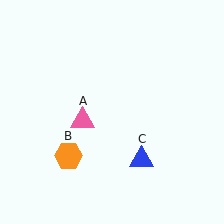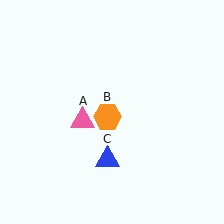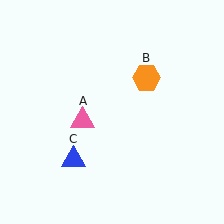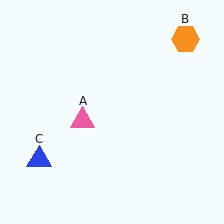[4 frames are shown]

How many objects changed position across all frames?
2 objects changed position: orange hexagon (object B), blue triangle (object C).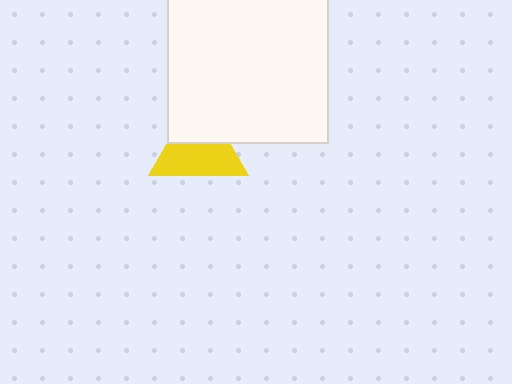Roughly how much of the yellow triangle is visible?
About half of it is visible (roughly 60%).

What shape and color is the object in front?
The object in front is a white square.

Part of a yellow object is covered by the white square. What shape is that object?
It is a triangle.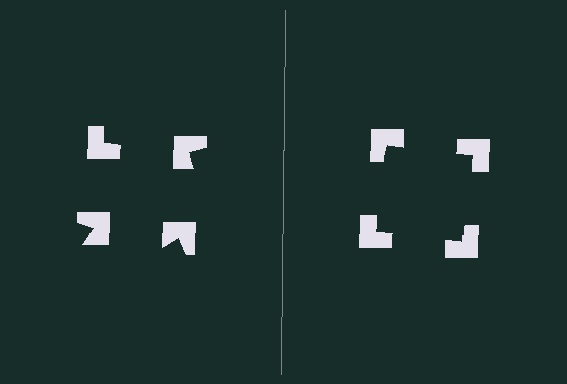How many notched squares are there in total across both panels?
8 — 4 on each side.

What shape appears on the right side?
An illusory square.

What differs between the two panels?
The notched squares are positioned identically on both sides; only the wedge orientations differ. On the right they align to a square; on the left they are misaligned.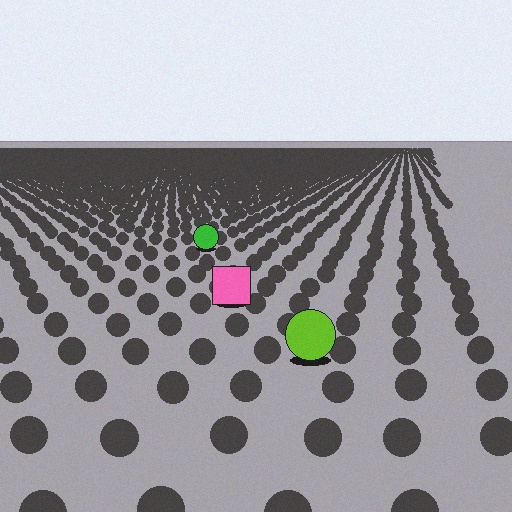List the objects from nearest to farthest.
From nearest to farthest: the lime circle, the pink square, the green circle.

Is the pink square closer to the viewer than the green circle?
Yes. The pink square is closer — you can tell from the texture gradient: the ground texture is coarser near it.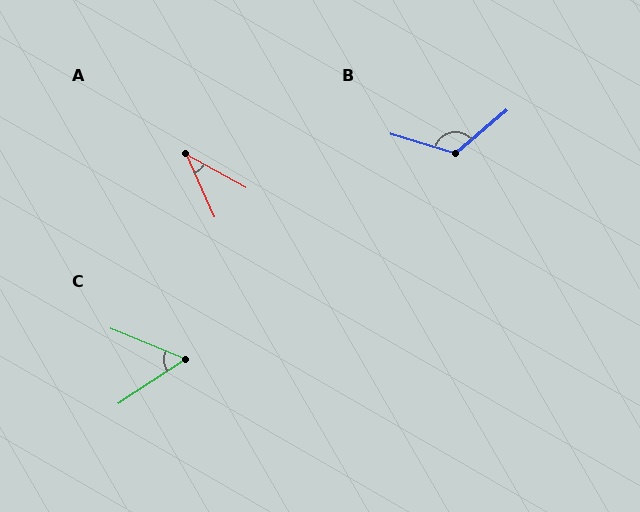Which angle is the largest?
B, at approximately 123 degrees.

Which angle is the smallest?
A, at approximately 37 degrees.